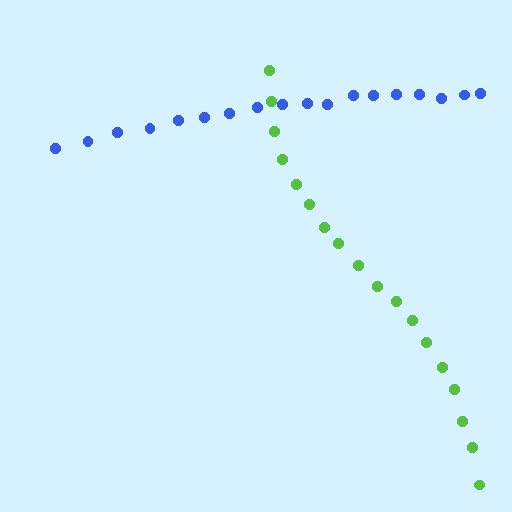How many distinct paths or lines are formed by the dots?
There are 2 distinct paths.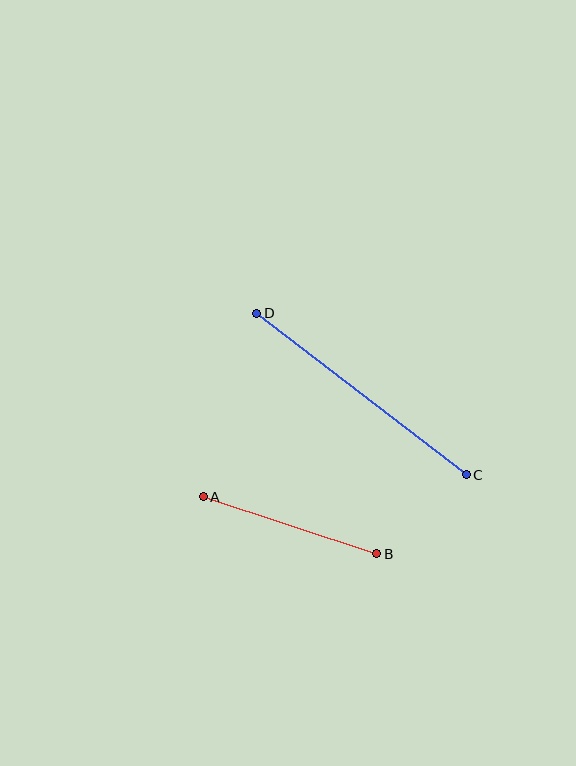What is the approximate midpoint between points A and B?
The midpoint is at approximately (290, 525) pixels.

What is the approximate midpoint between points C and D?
The midpoint is at approximately (362, 394) pixels.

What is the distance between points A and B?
The distance is approximately 183 pixels.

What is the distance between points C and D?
The distance is approximately 264 pixels.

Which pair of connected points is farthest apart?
Points C and D are farthest apart.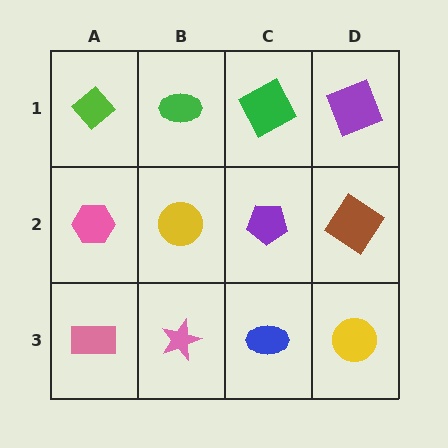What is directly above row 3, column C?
A purple pentagon.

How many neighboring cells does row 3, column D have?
2.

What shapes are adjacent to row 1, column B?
A yellow circle (row 2, column B), a lime diamond (row 1, column A), a green square (row 1, column C).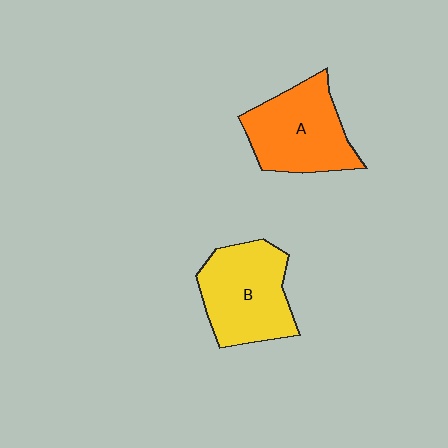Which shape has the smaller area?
Shape A (orange).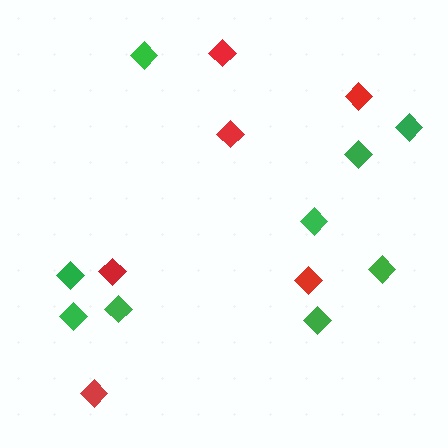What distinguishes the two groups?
There are 2 groups: one group of green diamonds (9) and one group of red diamonds (6).